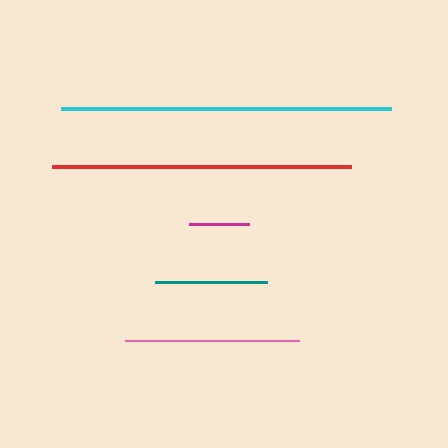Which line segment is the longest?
The cyan line is the longest at approximately 330 pixels.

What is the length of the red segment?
The red segment is approximately 299 pixels long.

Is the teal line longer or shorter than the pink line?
The pink line is longer than the teal line.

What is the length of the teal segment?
The teal segment is approximately 113 pixels long.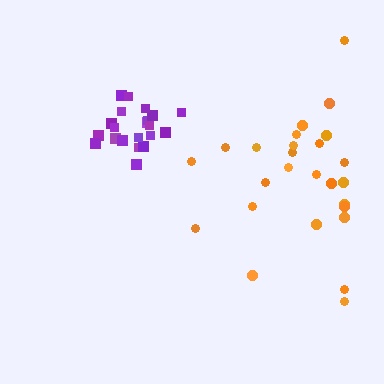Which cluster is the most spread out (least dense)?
Orange.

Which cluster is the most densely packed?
Purple.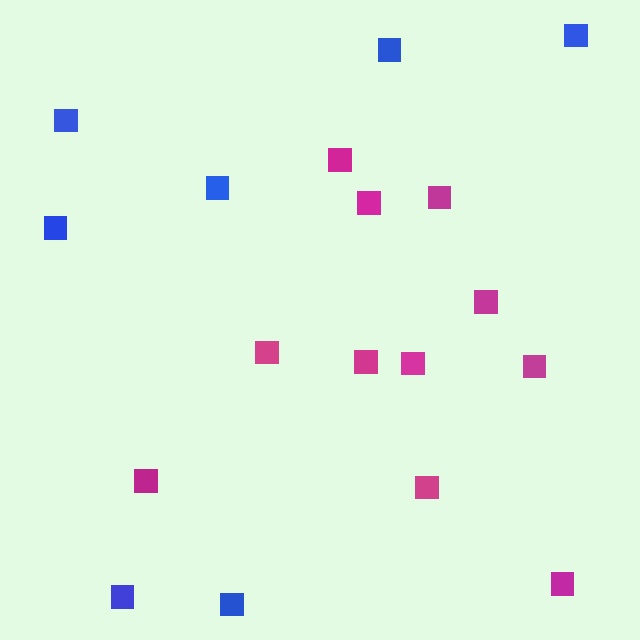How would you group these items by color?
There are 2 groups: one group of magenta squares (11) and one group of blue squares (7).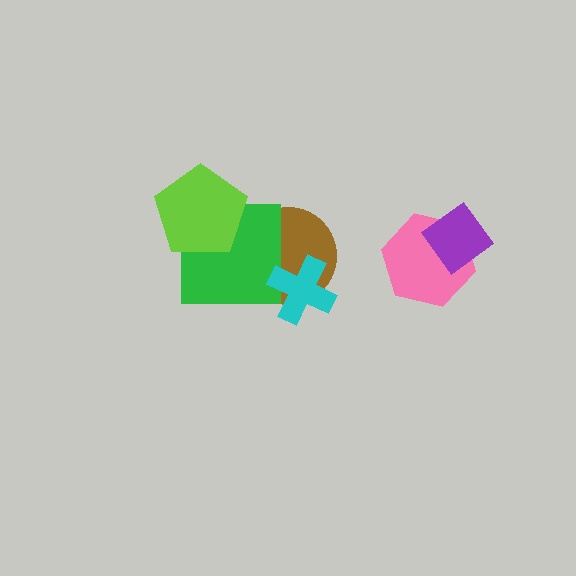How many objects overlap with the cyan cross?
1 object overlaps with the cyan cross.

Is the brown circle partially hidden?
Yes, it is partially covered by another shape.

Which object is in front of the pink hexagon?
The purple diamond is in front of the pink hexagon.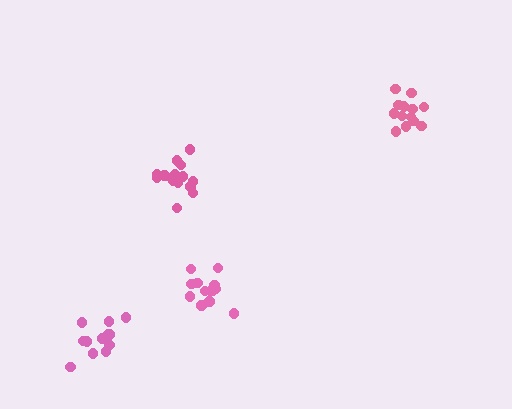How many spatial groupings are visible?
There are 4 spatial groupings.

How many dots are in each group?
Group 1: 15 dots, Group 2: 15 dots, Group 3: 13 dots, Group 4: 13 dots (56 total).